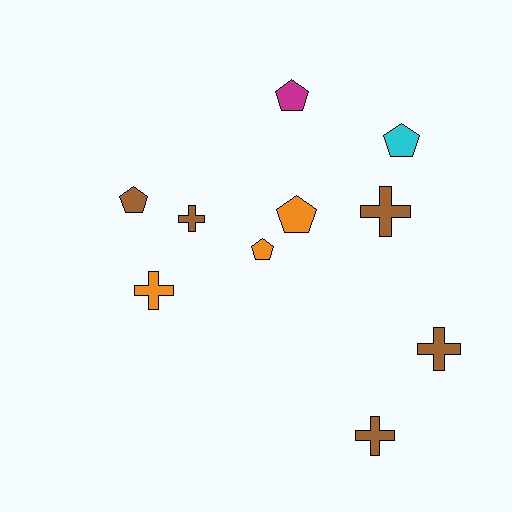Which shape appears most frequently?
Pentagon, with 5 objects.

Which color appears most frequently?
Brown, with 5 objects.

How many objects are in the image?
There are 10 objects.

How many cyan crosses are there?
There are no cyan crosses.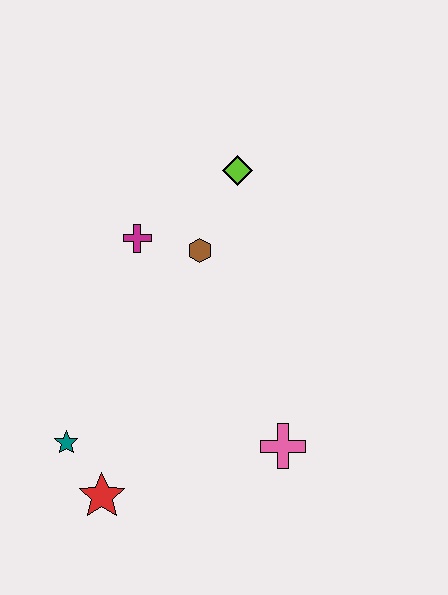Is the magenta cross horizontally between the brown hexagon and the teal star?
Yes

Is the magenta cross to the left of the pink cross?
Yes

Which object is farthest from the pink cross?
The lime diamond is farthest from the pink cross.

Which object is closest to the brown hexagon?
The magenta cross is closest to the brown hexagon.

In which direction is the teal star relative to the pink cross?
The teal star is to the left of the pink cross.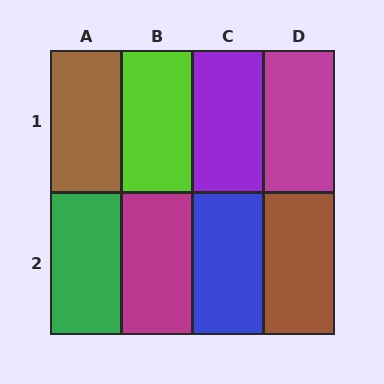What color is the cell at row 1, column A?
Brown.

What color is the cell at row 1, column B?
Lime.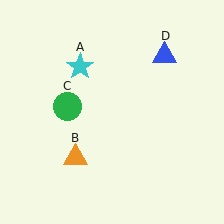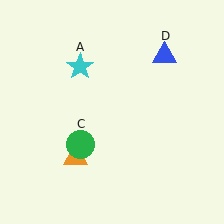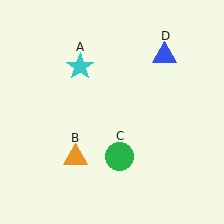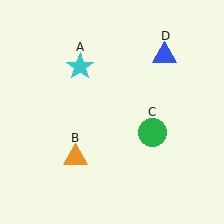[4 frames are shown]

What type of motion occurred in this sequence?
The green circle (object C) rotated counterclockwise around the center of the scene.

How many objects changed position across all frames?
1 object changed position: green circle (object C).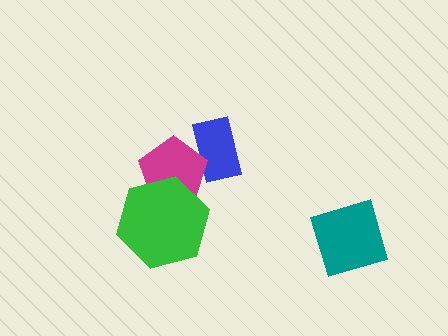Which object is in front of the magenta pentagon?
The green hexagon is in front of the magenta pentagon.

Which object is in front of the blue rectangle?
The magenta pentagon is in front of the blue rectangle.